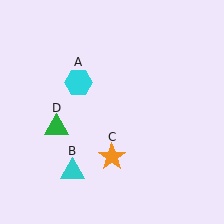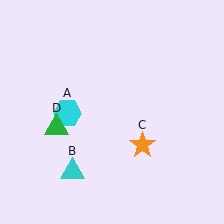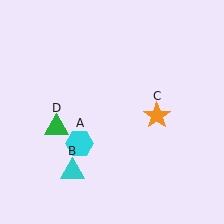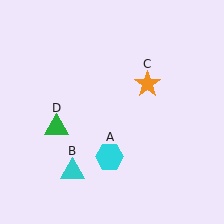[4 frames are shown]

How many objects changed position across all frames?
2 objects changed position: cyan hexagon (object A), orange star (object C).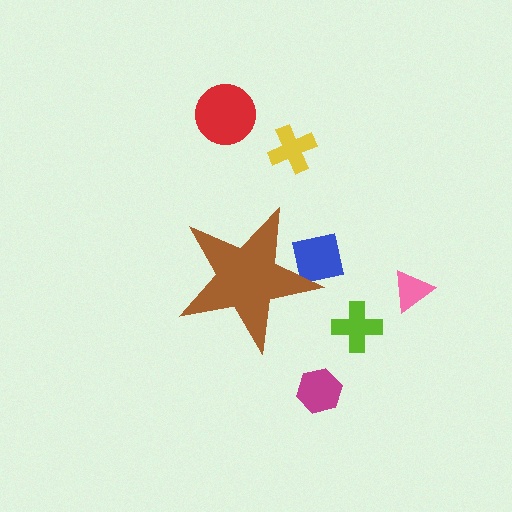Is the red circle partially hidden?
No, the red circle is fully visible.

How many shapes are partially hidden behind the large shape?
1 shape is partially hidden.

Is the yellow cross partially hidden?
No, the yellow cross is fully visible.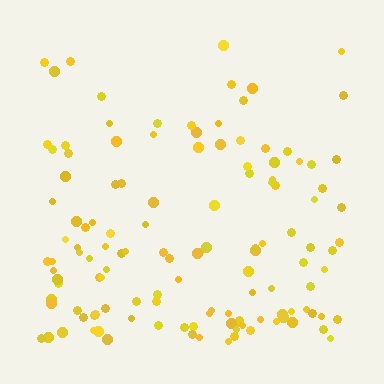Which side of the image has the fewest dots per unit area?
The top.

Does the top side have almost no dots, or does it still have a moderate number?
Still a moderate number, just noticeably fewer than the bottom.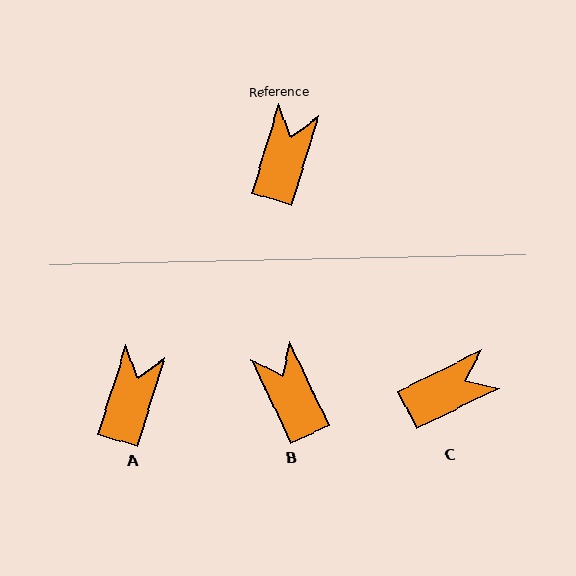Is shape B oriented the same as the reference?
No, it is off by about 43 degrees.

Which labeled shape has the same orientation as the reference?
A.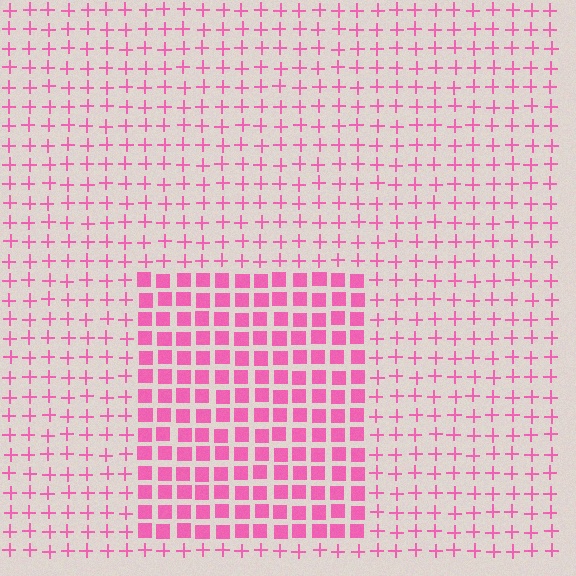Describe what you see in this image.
The image is filled with small pink elements arranged in a uniform grid. A rectangle-shaped region contains squares, while the surrounding area contains plus signs. The boundary is defined purely by the change in element shape.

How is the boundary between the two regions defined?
The boundary is defined by a change in element shape: squares inside vs. plus signs outside. All elements share the same color and spacing.